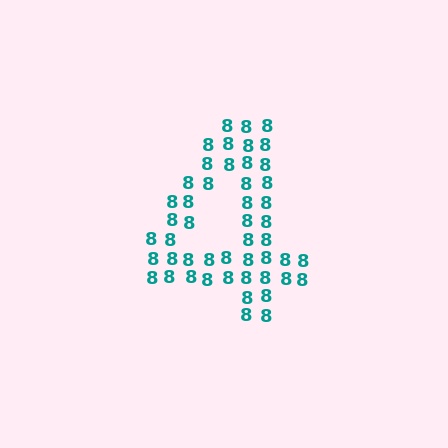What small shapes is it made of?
It is made of small digit 8's.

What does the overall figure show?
The overall figure shows the digit 4.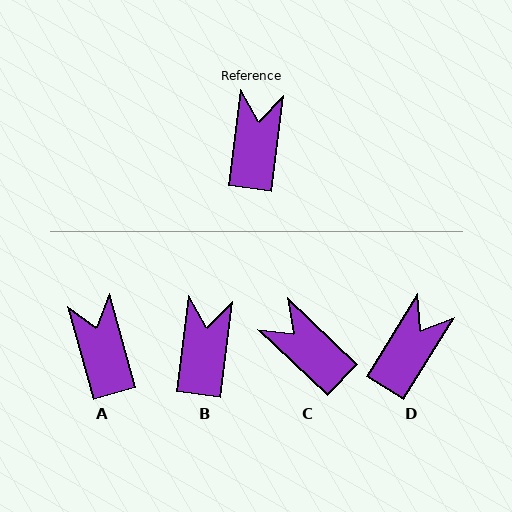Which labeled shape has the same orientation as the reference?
B.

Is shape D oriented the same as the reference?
No, it is off by about 25 degrees.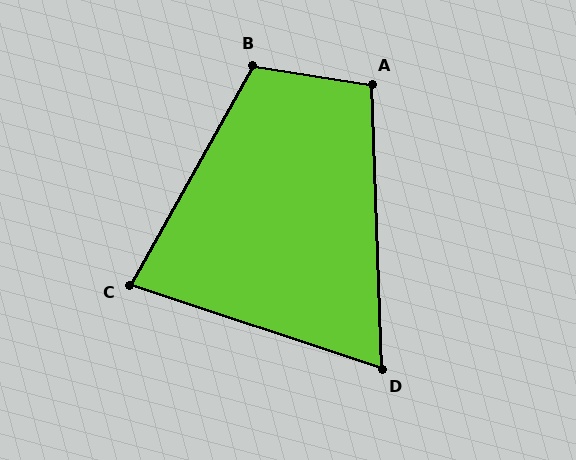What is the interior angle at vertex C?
Approximately 79 degrees (acute).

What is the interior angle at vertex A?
Approximately 101 degrees (obtuse).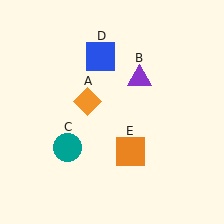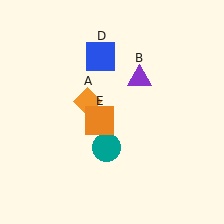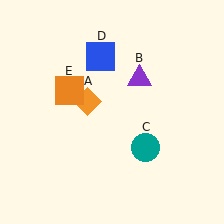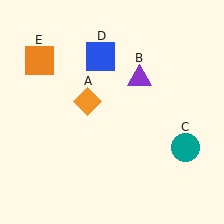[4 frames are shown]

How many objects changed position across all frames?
2 objects changed position: teal circle (object C), orange square (object E).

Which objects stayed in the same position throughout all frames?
Orange diamond (object A) and purple triangle (object B) and blue square (object D) remained stationary.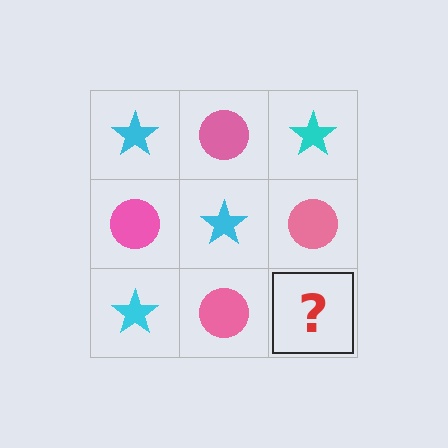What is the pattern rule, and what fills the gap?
The rule is that it alternates cyan star and pink circle in a checkerboard pattern. The gap should be filled with a cyan star.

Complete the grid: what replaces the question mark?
The question mark should be replaced with a cyan star.